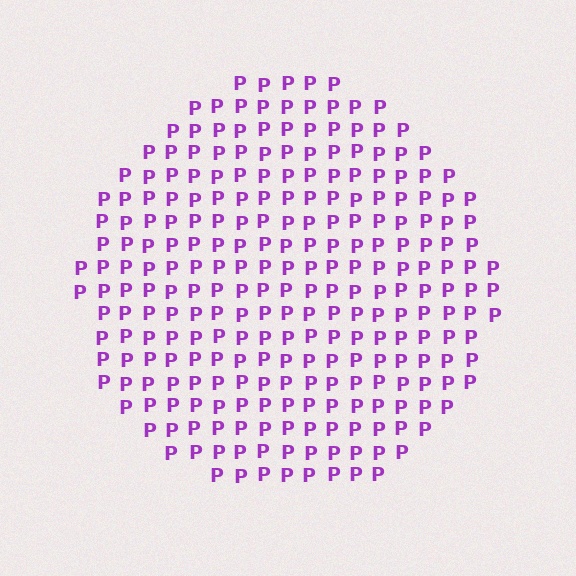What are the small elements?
The small elements are letter P's.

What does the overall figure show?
The overall figure shows a circle.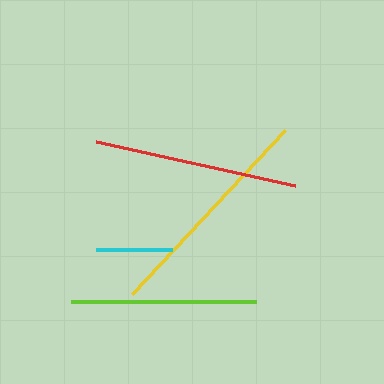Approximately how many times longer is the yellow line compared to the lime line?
The yellow line is approximately 1.2 times the length of the lime line.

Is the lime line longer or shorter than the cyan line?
The lime line is longer than the cyan line.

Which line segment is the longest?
The yellow line is the longest at approximately 225 pixels.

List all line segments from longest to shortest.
From longest to shortest: yellow, red, lime, cyan.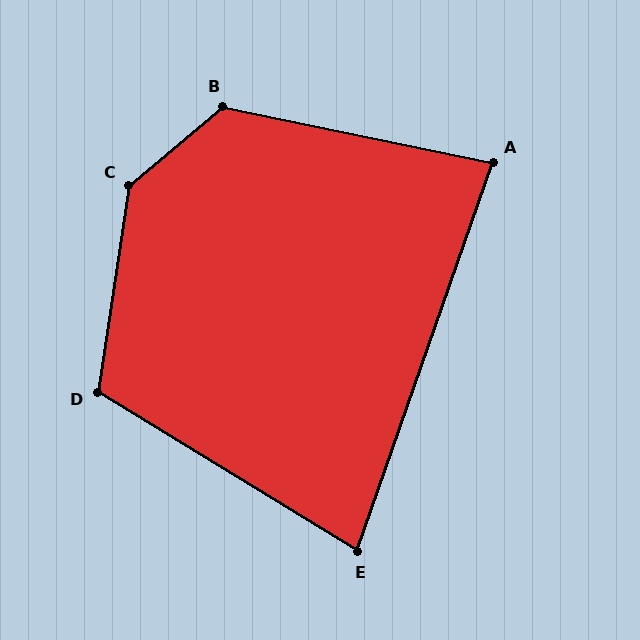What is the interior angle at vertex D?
Approximately 113 degrees (obtuse).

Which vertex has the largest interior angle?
C, at approximately 138 degrees.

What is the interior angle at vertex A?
Approximately 82 degrees (acute).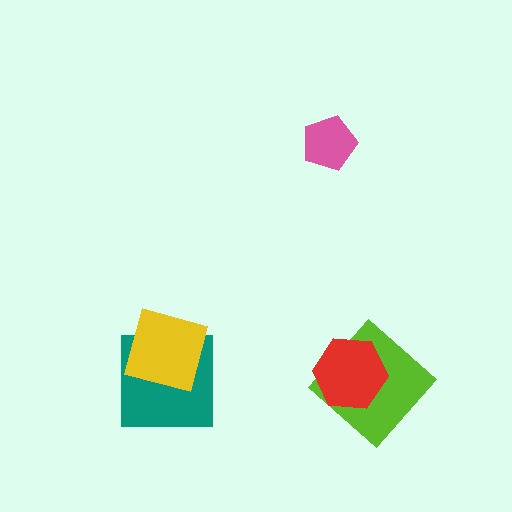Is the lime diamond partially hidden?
Yes, it is partially covered by another shape.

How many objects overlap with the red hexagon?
1 object overlaps with the red hexagon.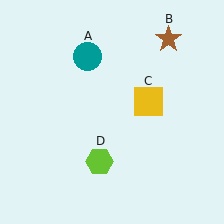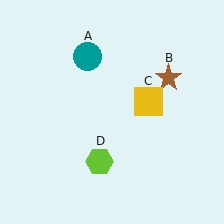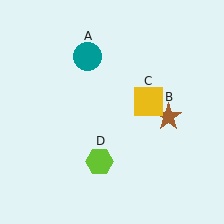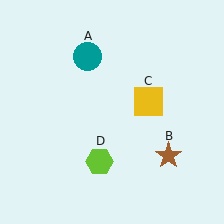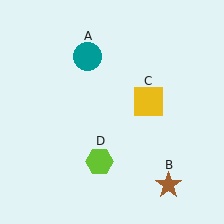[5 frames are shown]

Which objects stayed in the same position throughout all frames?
Teal circle (object A) and yellow square (object C) and lime hexagon (object D) remained stationary.